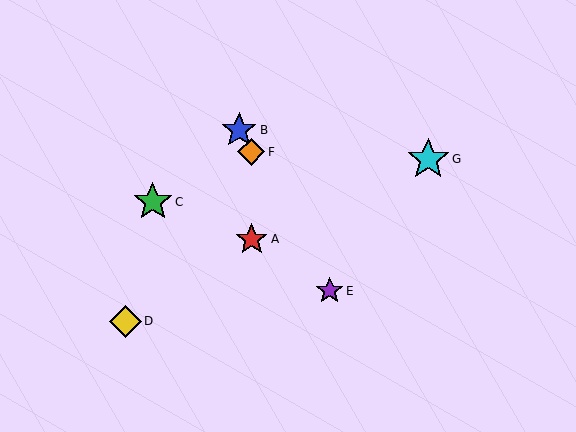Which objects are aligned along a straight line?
Objects B, E, F are aligned along a straight line.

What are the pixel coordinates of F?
Object F is at (251, 152).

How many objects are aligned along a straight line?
3 objects (B, E, F) are aligned along a straight line.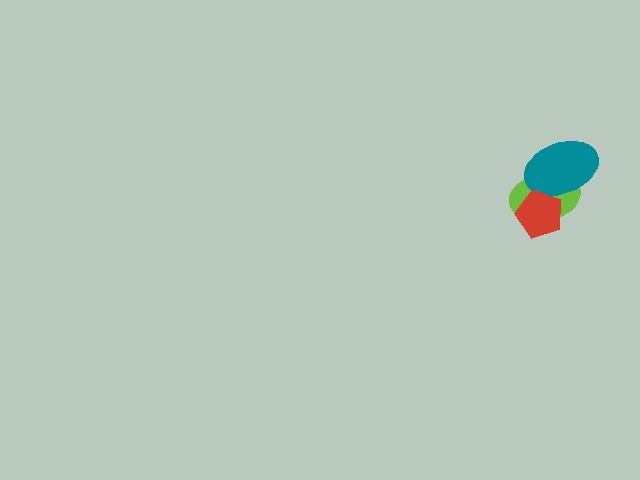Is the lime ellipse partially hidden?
Yes, it is partially covered by another shape.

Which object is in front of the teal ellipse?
The red pentagon is in front of the teal ellipse.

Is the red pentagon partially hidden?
No, no other shape covers it.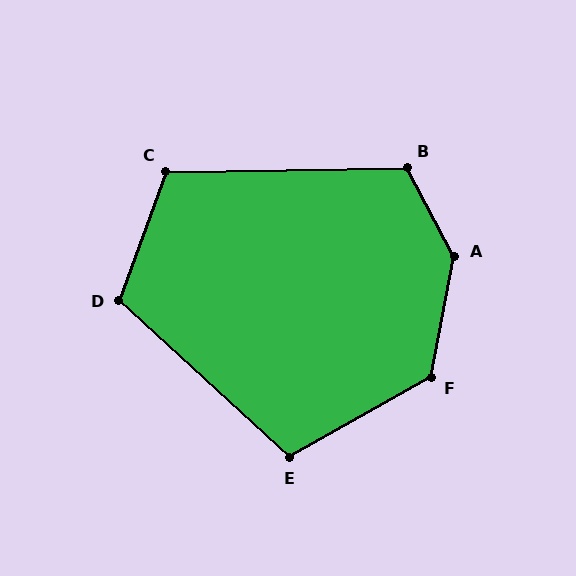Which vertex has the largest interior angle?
A, at approximately 141 degrees.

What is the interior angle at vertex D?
Approximately 113 degrees (obtuse).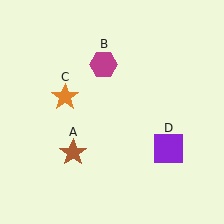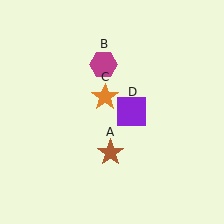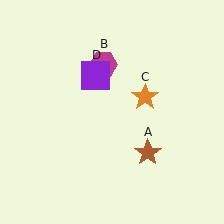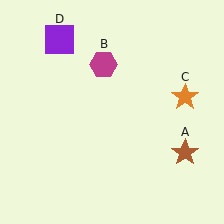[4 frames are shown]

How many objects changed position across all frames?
3 objects changed position: brown star (object A), orange star (object C), purple square (object D).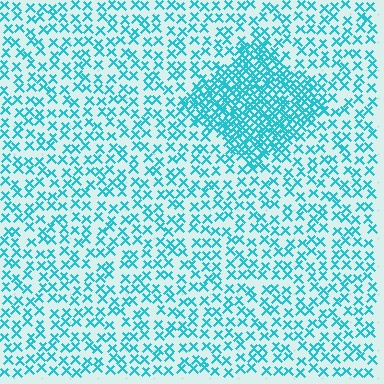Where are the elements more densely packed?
The elements are more densely packed inside the diamond boundary.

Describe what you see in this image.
The image contains small cyan elements arranged at two different densities. A diamond-shaped region is visible where the elements are more densely packed than the surrounding area.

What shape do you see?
I see a diamond.